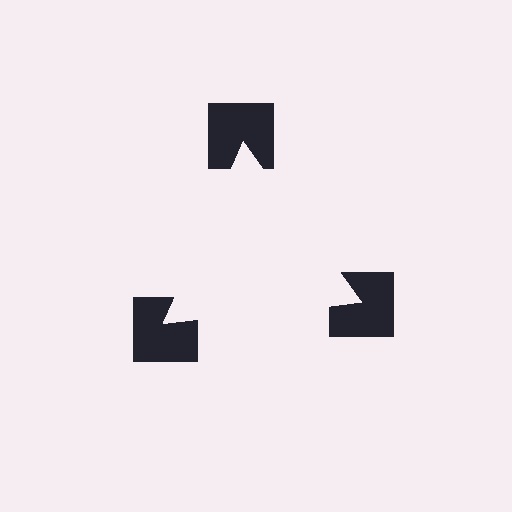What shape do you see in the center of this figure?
An illusory triangle — its edges are inferred from the aligned wedge cuts in the notched squares, not physically drawn.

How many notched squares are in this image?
There are 3 — one at each vertex of the illusory triangle.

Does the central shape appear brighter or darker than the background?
It typically appears slightly brighter than the background, even though no actual brightness change is drawn.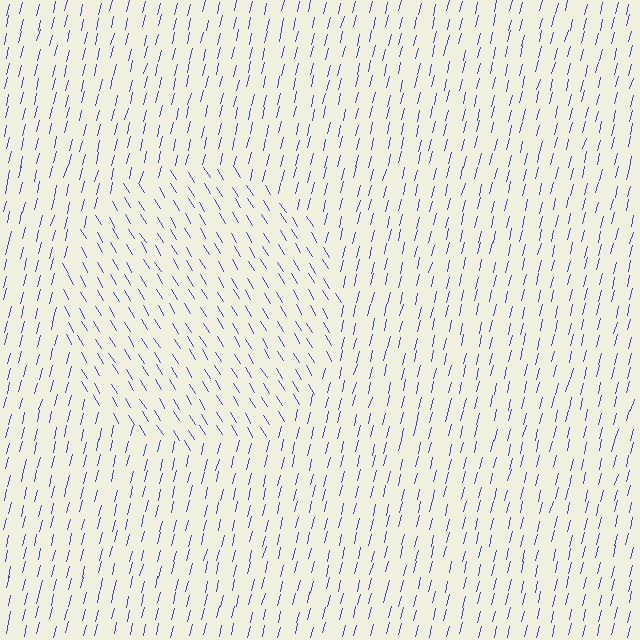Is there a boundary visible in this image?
Yes, there is a texture boundary formed by a change in line orientation.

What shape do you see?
I see a circle.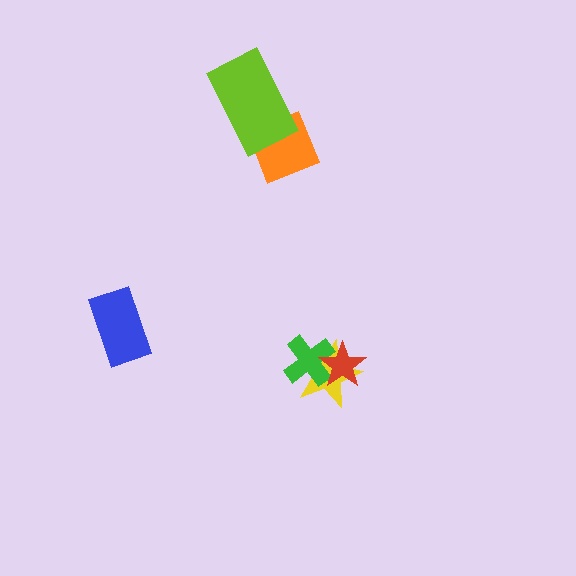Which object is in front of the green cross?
The red star is in front of the green cross.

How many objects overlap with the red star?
2 objects overlap with the red star.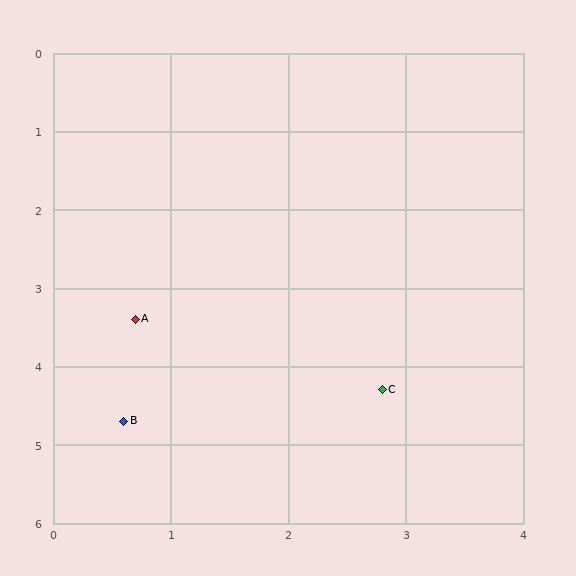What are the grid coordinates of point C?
Point C is at approximately (2.8, 4.3).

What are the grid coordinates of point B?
Point B is at approximately (0.6, 4.7).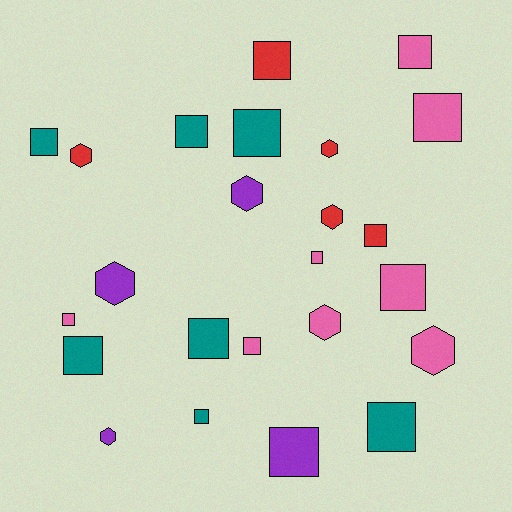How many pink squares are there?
There are 6 pink squares.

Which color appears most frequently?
Pink, with 8 objects.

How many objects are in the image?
There are 24 objects.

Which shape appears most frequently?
Square, with 16 objects.